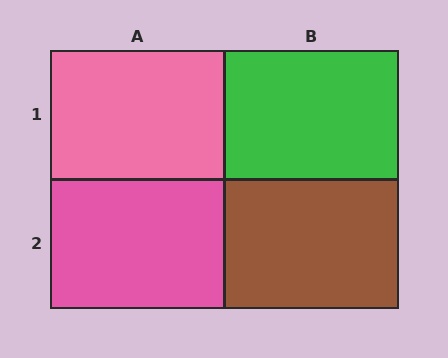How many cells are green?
1 cell is green.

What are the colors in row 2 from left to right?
Pink, brown.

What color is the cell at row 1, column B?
Green.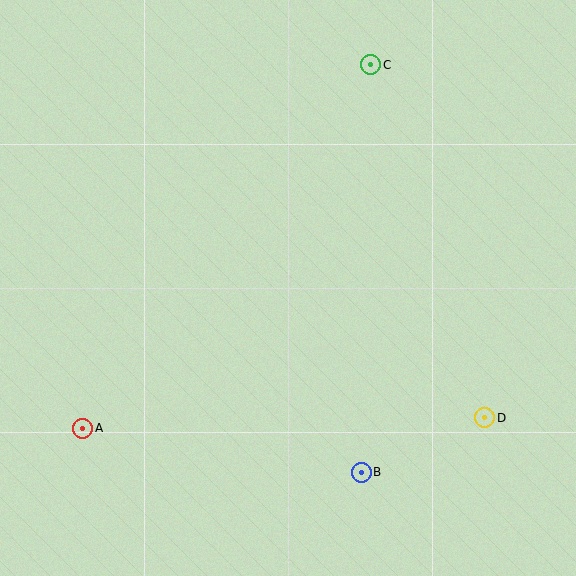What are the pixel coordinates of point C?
Point C is at (371, 65).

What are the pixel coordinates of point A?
Point A is at (83, 428).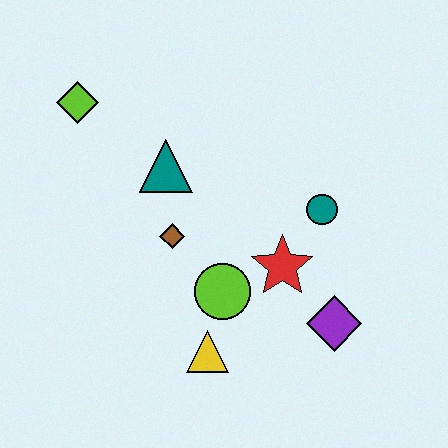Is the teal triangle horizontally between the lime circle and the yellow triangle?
No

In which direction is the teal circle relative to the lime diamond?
The teal circle is to the right of the lime diamond.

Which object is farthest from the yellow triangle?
The lime diamond is farthest from the yellow triangle.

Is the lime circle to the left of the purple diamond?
Yes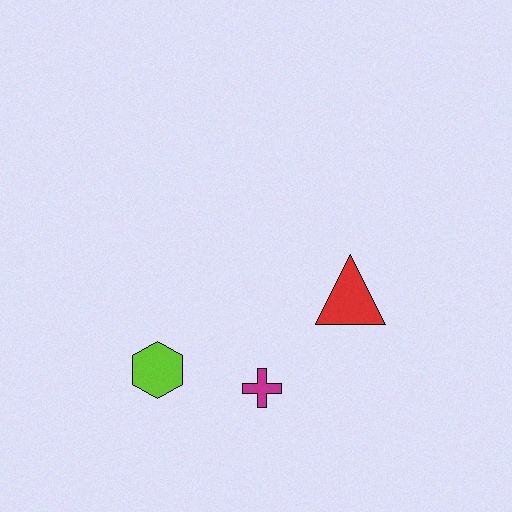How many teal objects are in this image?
There are no teal objects.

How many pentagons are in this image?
There are no pentagons.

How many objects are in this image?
There are 3 objects.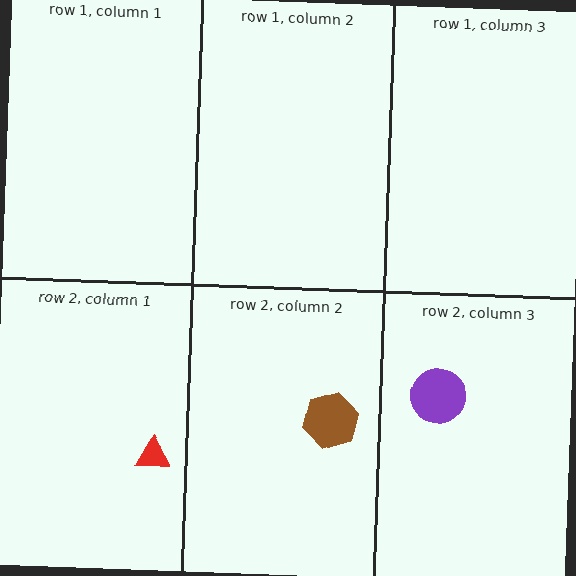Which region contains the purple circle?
The row 2, column 3 region.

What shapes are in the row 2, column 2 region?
The brown hexagon.